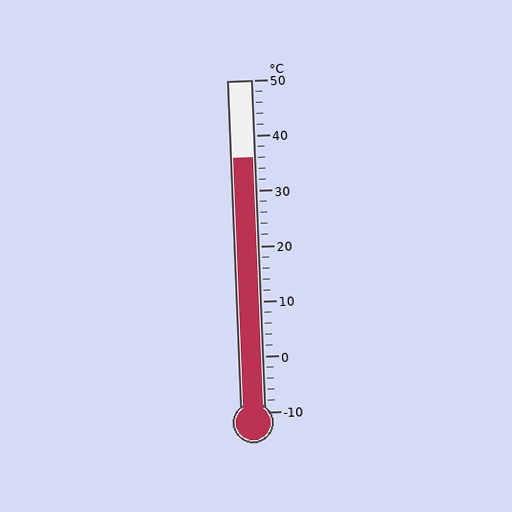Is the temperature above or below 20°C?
The temperature is above 20°C.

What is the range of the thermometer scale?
The thermometer scale ranges from -10°C to 50°C.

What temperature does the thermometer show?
The thermometer shows approximately 36°C.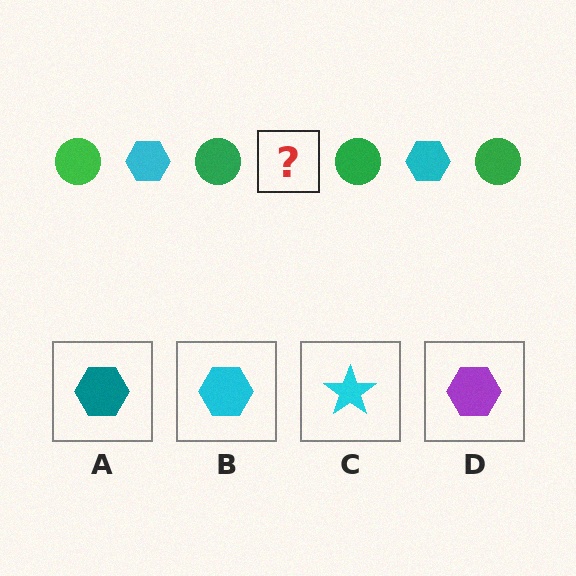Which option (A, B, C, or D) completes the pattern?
B.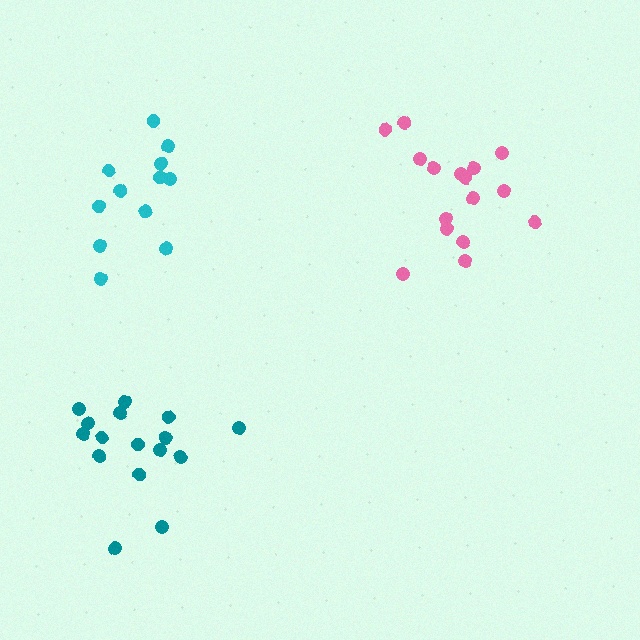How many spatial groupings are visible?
There are 3 spatial groupings.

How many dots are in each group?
Group 1: 12 dots, Group 2: 16 dots, Group 3: 16 dots (44 total).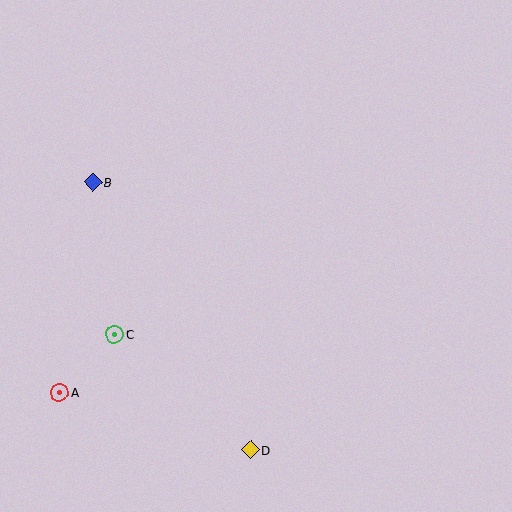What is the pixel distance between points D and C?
The distance between D and C is 179 pixels.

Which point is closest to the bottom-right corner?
Point D is closest to the bottom-right corner.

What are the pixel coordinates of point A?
Point A is at (59, 393).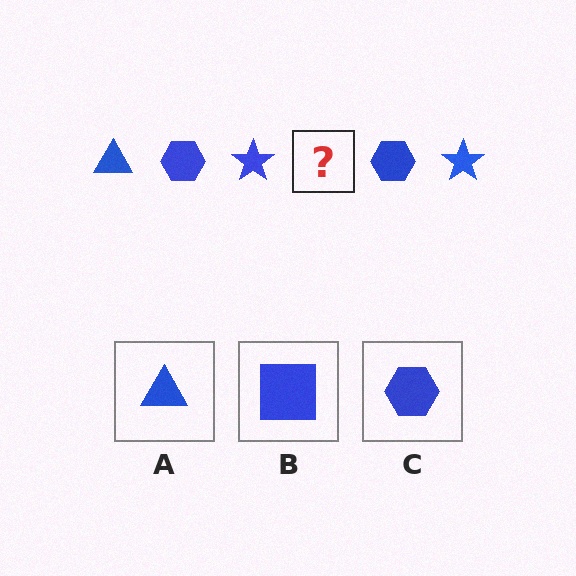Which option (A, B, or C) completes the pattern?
A.